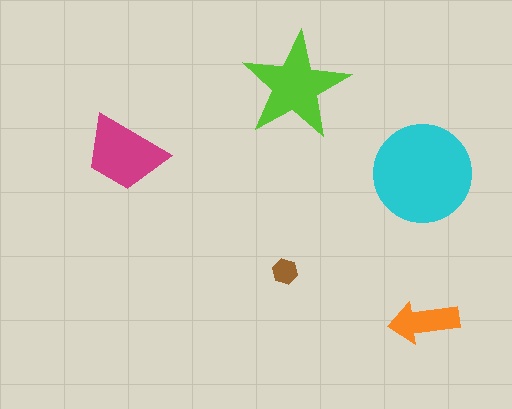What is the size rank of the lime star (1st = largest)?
2nd.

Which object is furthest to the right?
The orange arrow is rightmost.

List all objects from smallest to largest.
The brown hexagon, the orange arrow, the magenta trapezoid, the lime star, the cyan circle.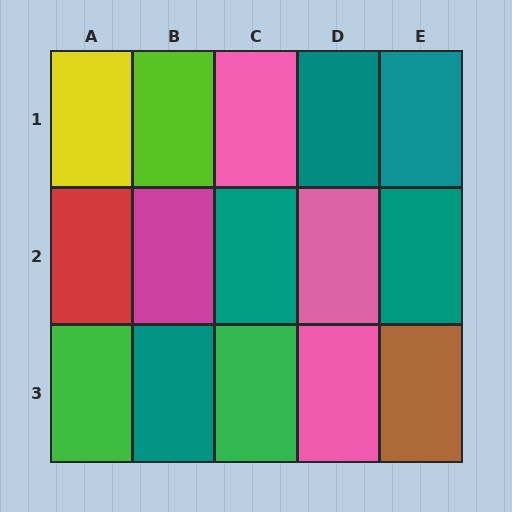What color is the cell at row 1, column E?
Teal.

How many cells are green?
2 cells are green.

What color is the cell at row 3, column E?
Brown.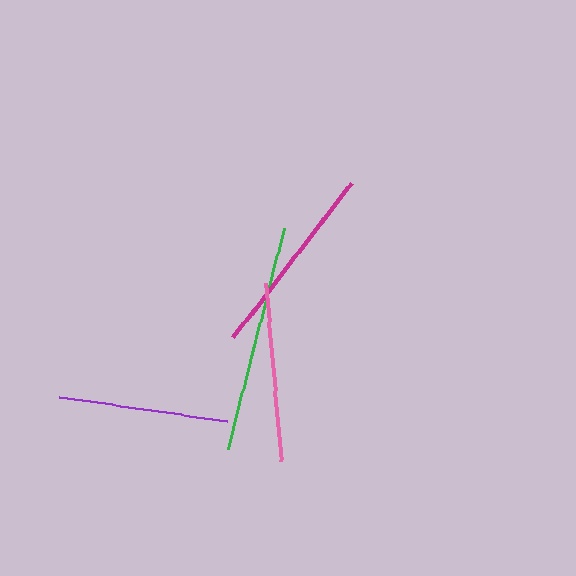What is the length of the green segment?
The green segment is approximately 228 pixels long.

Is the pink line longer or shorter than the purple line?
The pink line is longer than the purple line.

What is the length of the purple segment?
The purple segment is approximately 169 pixels long.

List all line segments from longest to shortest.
From longest to shortest: green, magenta, pink, purple.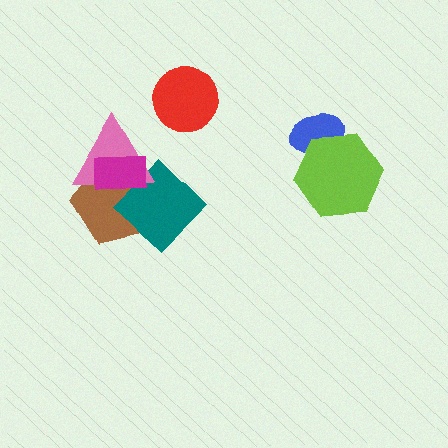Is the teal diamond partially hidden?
Yes, it is partially covered by another shape.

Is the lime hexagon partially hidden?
No, no other shape covers it.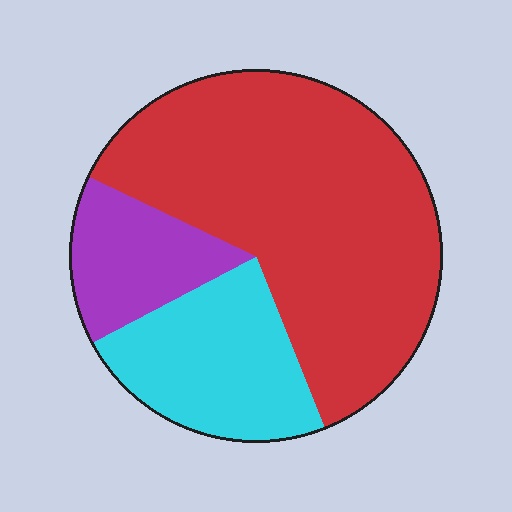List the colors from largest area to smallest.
From largest to smallest: red, cyan, purple.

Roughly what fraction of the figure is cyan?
Cyan takes up about one quarter (1/4) of the figure.